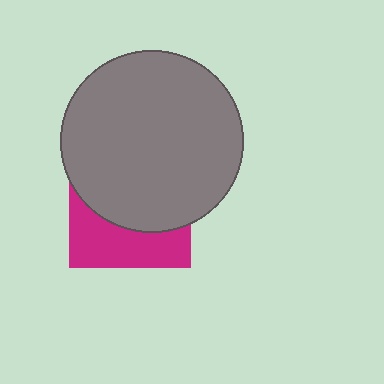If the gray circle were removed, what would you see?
You would see the complete magenta square.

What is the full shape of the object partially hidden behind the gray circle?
The partially hidden object is a magenta square.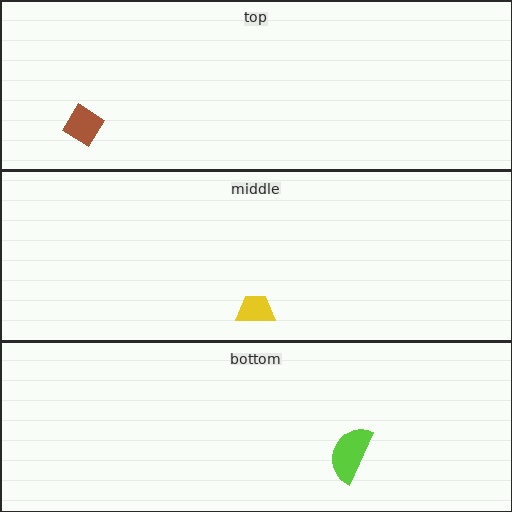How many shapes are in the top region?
1.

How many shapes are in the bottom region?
1.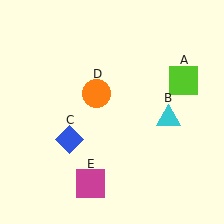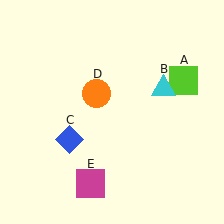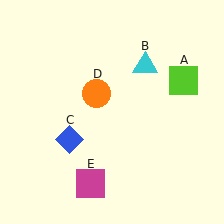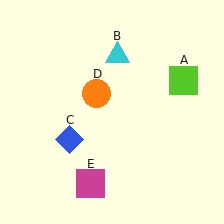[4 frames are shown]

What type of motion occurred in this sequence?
The cyan triangle (object B) rotated counterclockwise around the center of the scene.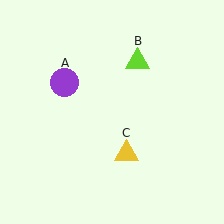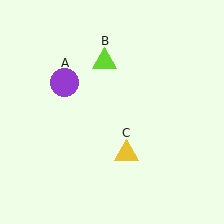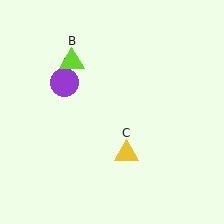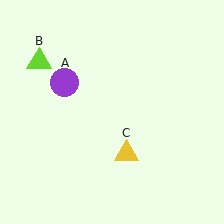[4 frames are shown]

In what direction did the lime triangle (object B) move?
The lime triangle (object B) moved left.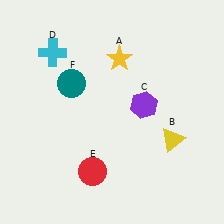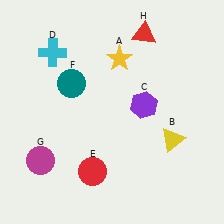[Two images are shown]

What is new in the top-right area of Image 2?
A red triangle (H) was added in the top-right area of Image 2.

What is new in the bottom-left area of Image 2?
A magenta circle (G) was added in the bottom-left area of Image 2.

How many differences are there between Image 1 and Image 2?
There are 2 differences between the two images.